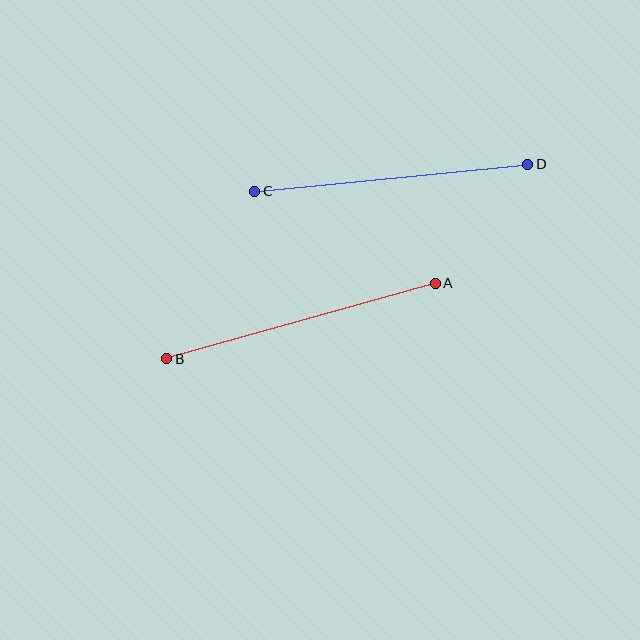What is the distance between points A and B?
The distance is approximately 279 pixels.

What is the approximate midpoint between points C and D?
The midpoint is at approximately (391, 178) pixels.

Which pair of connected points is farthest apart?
Points A and B are farthest apart.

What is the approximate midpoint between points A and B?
The midpoint is at approximately (301, 321) pixels.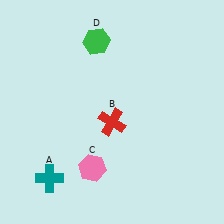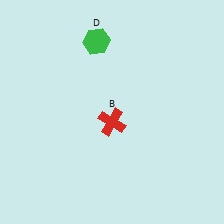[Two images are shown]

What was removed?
The pink hexagon (C), the teal cross (A) were removed in Image 2.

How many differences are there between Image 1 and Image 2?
There are 2 differences between the two images.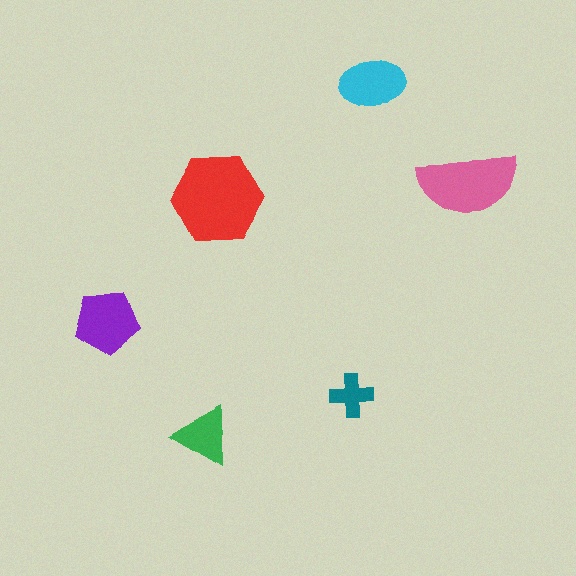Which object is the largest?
The red hexagon.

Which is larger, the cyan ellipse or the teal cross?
The cyan ellipse.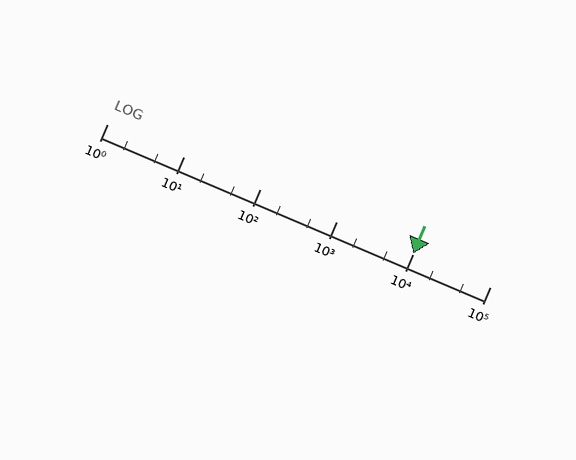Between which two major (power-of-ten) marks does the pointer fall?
The pointer is between 10000 and 100000.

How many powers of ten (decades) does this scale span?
The scale spans 5 decades, from 1 to 100000.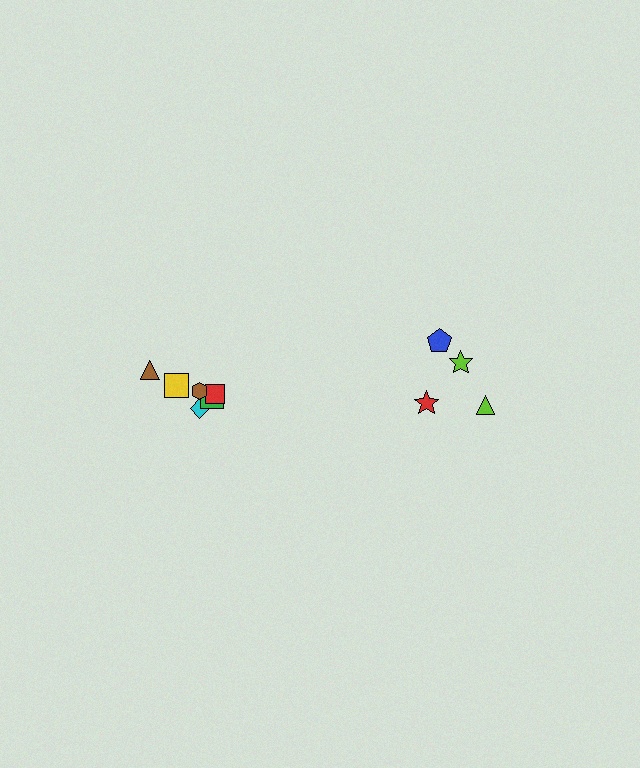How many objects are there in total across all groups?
There are 10 objects.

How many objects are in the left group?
There are 6 objects.